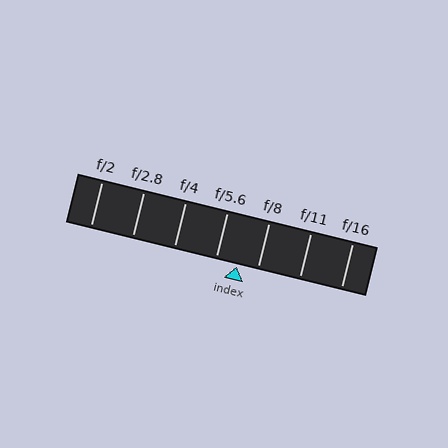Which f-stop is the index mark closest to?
The index mark is closest to f/8.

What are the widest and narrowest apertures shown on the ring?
The widest aperture shown is f/2 and the narrowest is f/16.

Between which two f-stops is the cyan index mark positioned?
The index mark is between f/5.6 and f/8.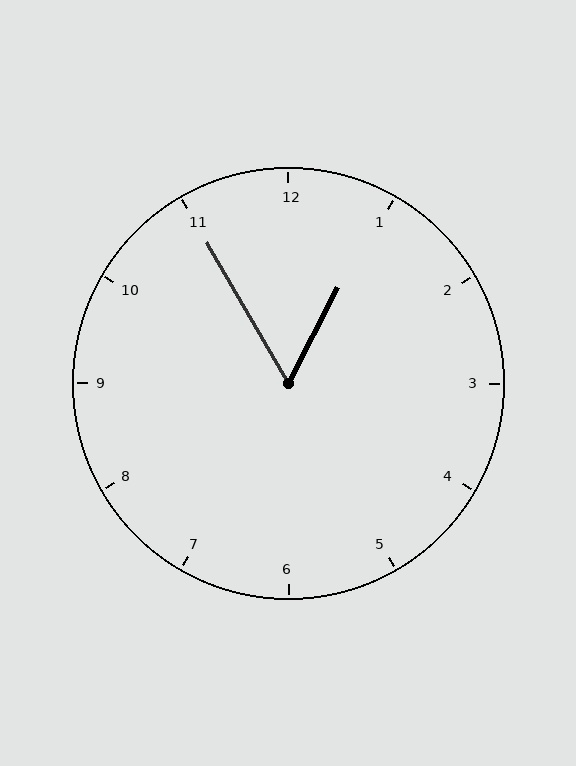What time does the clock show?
12:55.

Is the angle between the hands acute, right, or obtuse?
It is acute.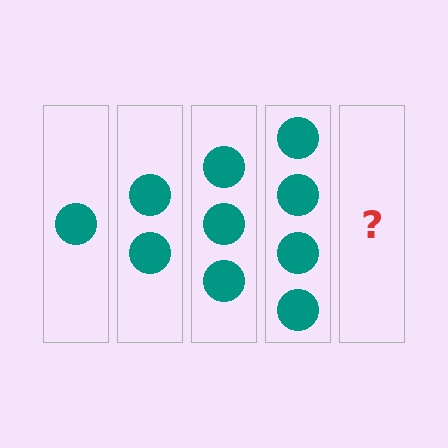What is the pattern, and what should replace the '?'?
The pattern is that each step adds one more circle. The '?' should be 5 circles.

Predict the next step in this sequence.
The next step is 5 circles.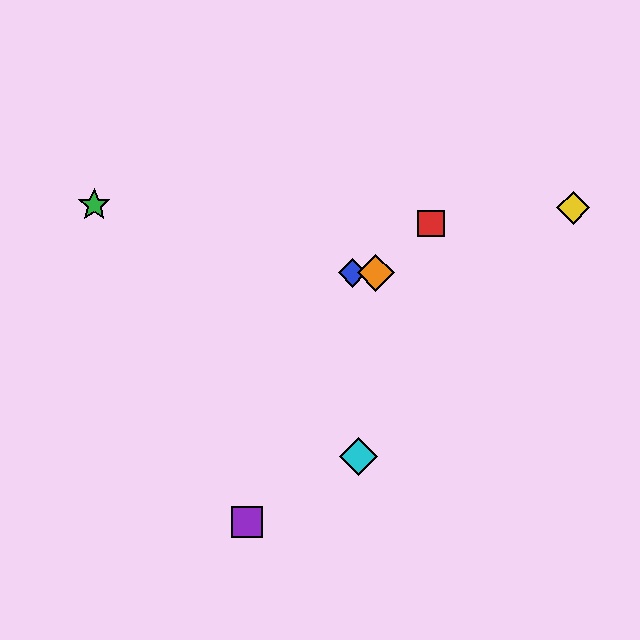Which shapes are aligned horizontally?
The blue diamond, the orange diamond are aligned horizontally.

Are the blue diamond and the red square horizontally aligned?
No, the blue diamond is at y≈273 and the red square is at y≈223.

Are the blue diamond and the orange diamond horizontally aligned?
Yes, both are at y≈273.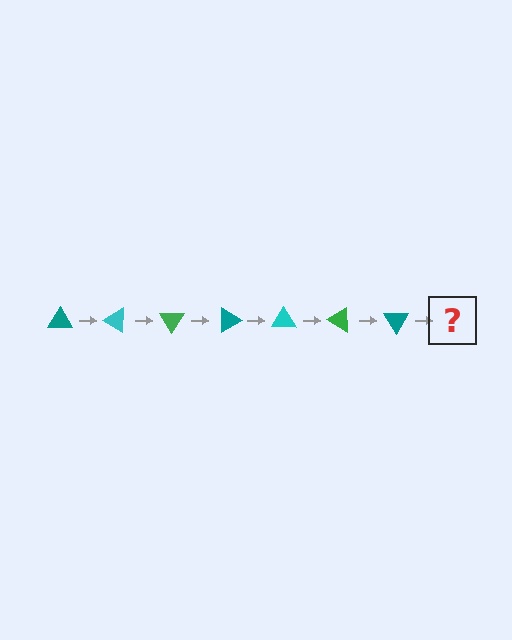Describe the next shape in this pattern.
It should be a cyan triangle, rotated 210 degrees from the start.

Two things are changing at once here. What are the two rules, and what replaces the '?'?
The two rules are that it rotates 30 degrees each step and the color cycles through teal, cyan, and green. The '?' should be a cyan triangle, rotated 210 degrees from the start.